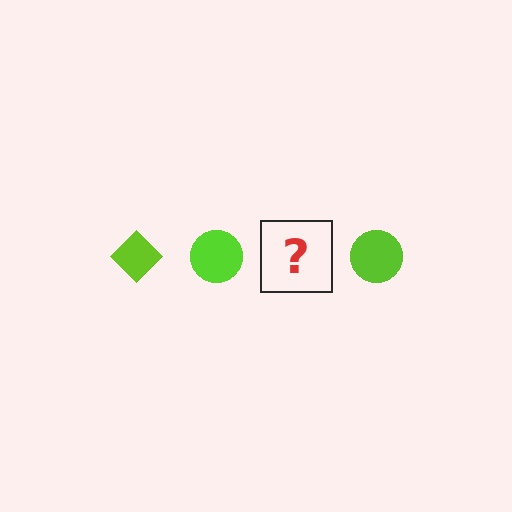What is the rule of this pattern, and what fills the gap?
The rule is that the pattern cycles through diamond, circle shapes in lime. The gap should be filled with a lime diamond.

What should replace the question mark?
The question mark should be replaced with a lime diamond.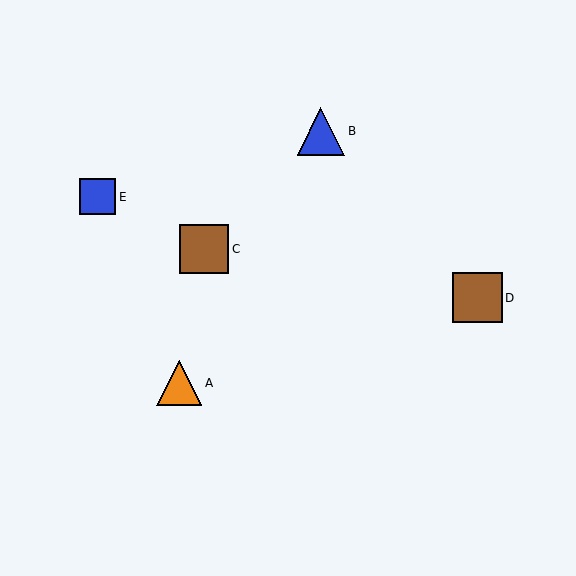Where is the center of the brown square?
The center of the brown square is at (204, 249).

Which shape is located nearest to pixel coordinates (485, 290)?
The brown square (labeled D) at (477, 298) is nearest to that location.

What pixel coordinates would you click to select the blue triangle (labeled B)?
Click at (321, 131) to select the blue triangle B.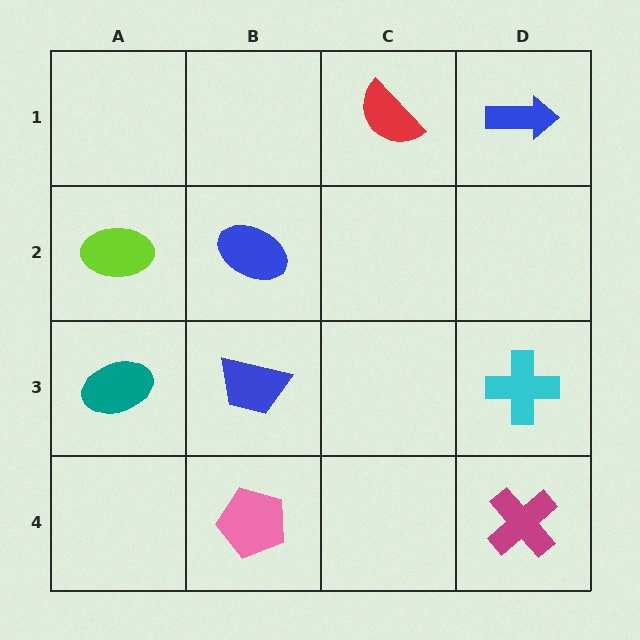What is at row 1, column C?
A red semicircle.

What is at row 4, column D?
A magenta cross.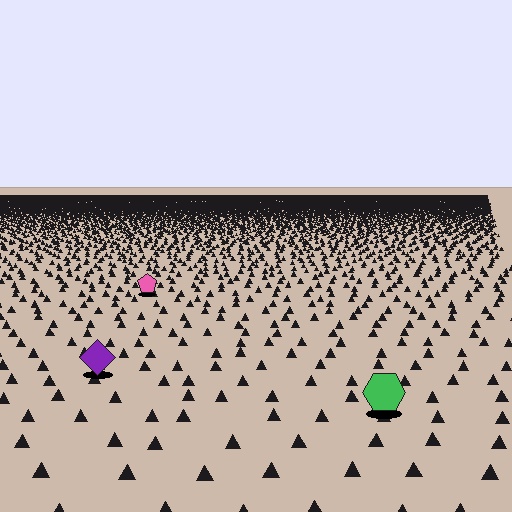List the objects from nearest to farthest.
From nearest to farthest: the green hexagon, the purple diamond, the pink pentagon.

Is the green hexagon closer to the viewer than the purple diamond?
Yes. The green hexagon is closer — you can tell from the texture gradient: the ground texture is coarser near it.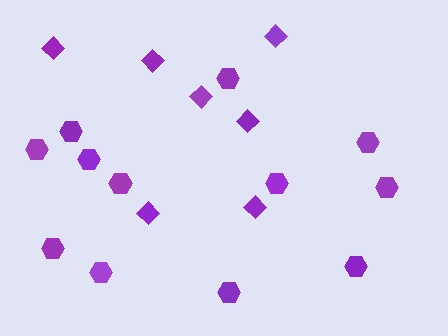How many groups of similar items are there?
There are 2 groups: one group of diamonds (7) and one group of hexagons (12).